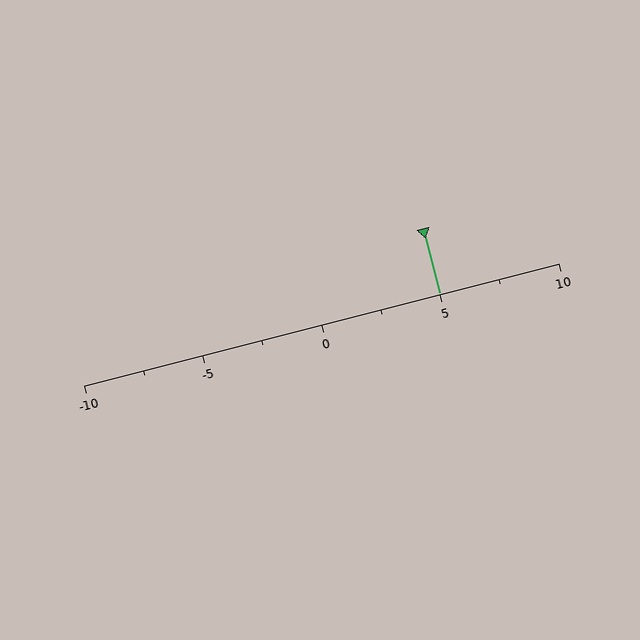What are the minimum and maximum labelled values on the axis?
The axis runs from -10 to 10.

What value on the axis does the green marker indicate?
The marker indicates approximately 5.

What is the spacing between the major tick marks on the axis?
The major ticks are spaced 5 apart.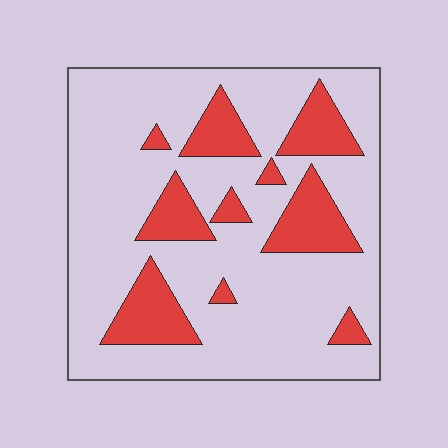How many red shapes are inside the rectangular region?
10.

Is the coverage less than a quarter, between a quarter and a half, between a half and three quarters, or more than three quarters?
Less than a quarter.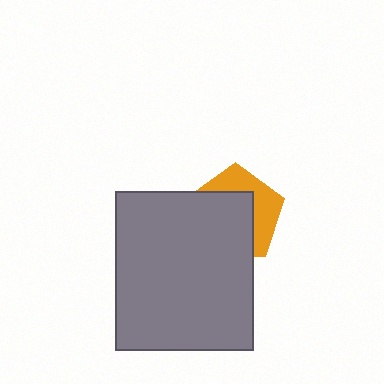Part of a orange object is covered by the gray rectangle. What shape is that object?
It is a pentagon.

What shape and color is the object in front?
The object in front is a gray rectangle.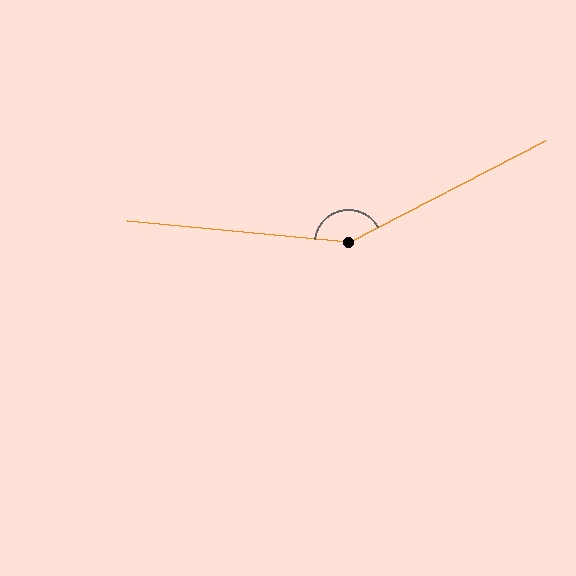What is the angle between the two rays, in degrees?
Approximately 147 degrees.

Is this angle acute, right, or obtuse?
It is obtuse.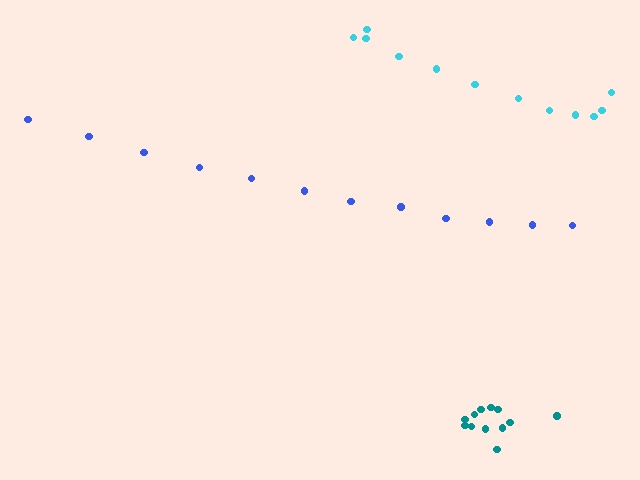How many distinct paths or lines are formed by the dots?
There are 3 distinct paths.